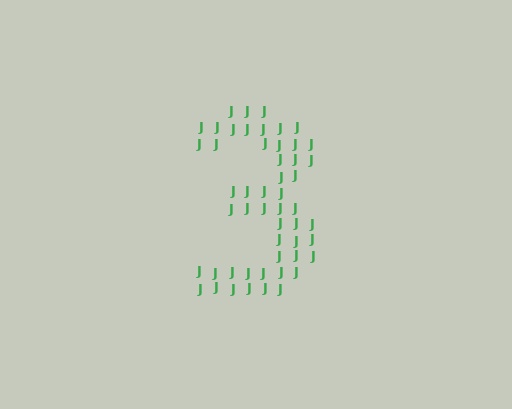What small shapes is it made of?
It is made of small letter J's.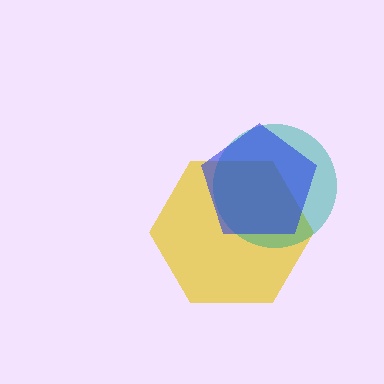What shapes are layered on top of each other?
The layered shapes are: a yellow hexagon, a teal circle, a blue pentagon.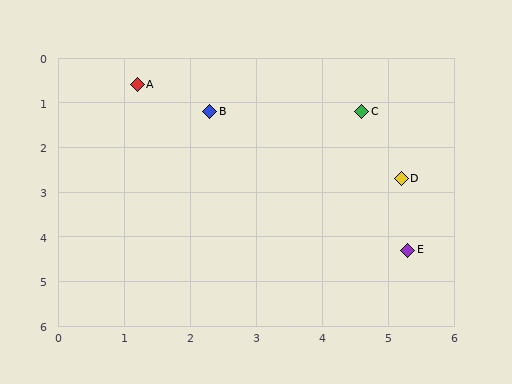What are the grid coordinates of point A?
Point A is at approximately (1.2, 0.6).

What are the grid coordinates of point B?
Point B is at approximately (2.3, 1.2).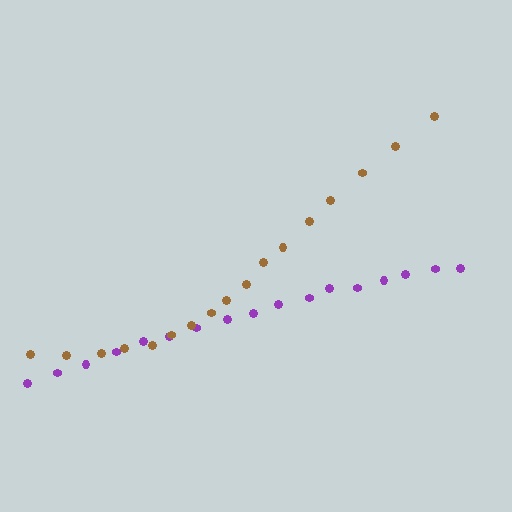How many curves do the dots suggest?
There are 2 distinct paths.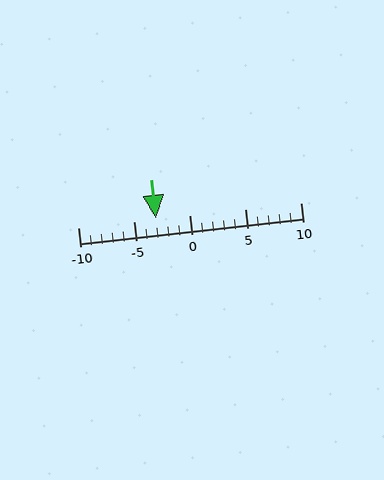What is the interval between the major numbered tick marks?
The major tick marks are spaced 5 units apart.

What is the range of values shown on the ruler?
The ruler shows values from -10 to 10.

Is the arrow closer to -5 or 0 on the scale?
The arrow is closer to -5.